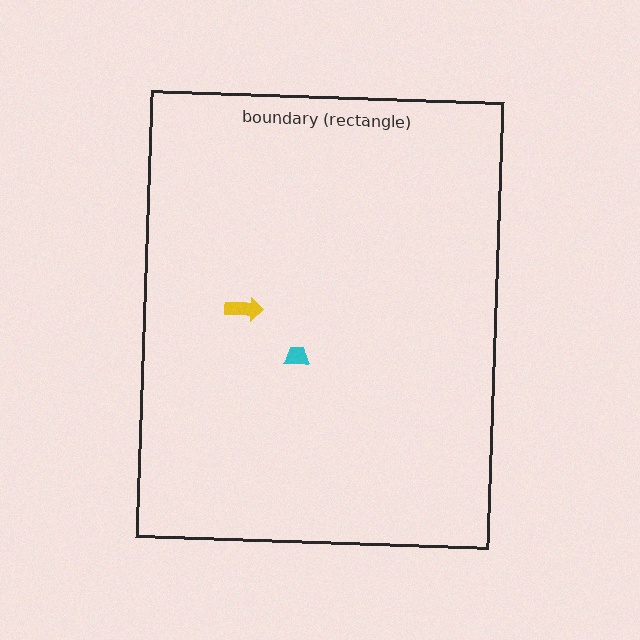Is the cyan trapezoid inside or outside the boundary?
Inside.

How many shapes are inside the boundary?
2 inside, 0 outside.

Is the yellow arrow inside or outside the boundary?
Inside.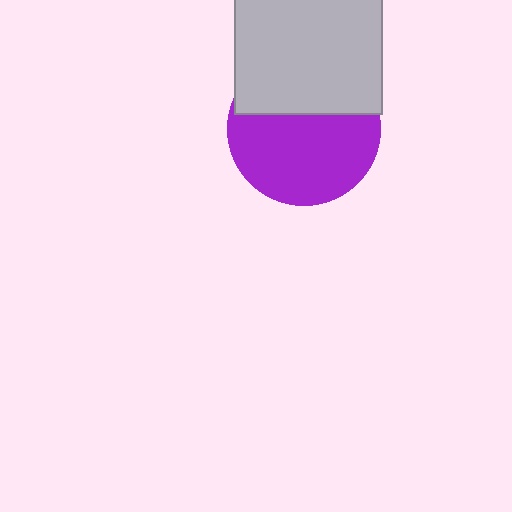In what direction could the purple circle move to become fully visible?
The purple circle could move down. That would shift it out from behind the light gray rectangle entirely.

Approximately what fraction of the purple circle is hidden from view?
Roughly 39% of the purple circle is hidden behind the light gray rectangle.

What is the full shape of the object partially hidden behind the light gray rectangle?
The partially hidden object is a purple circle.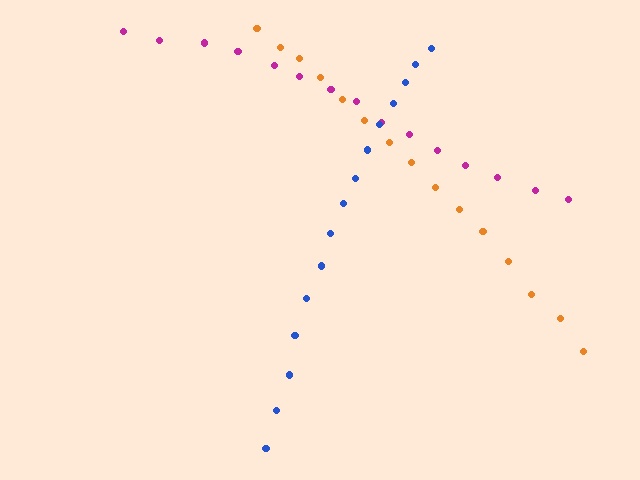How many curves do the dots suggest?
There are 3 distinct paths.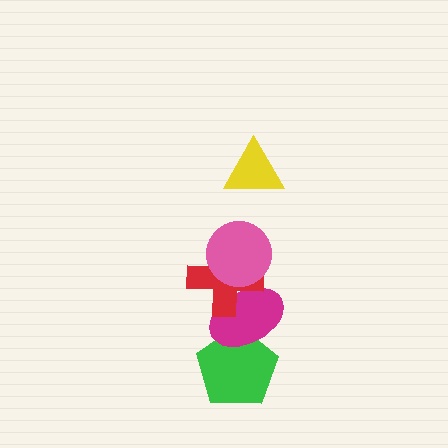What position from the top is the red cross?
The red cross is 3rd from the top.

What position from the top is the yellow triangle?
The yellow triangle is 1st from the top.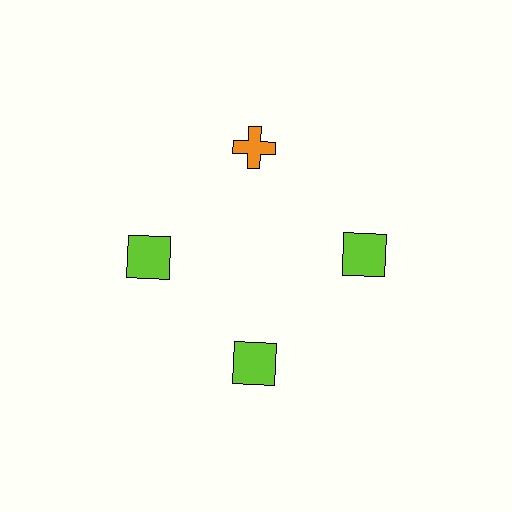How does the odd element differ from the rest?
It differs in both color (orange instead of lime) and shape (cross instead of square).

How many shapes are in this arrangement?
There are 4 shapes arranged in a ring pattern.